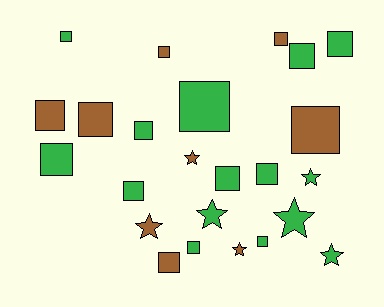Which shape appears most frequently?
Square, with 17 objects.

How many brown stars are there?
There are 3 brown stars.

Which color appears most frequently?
Green, with 15 objects.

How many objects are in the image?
There are 24 objects.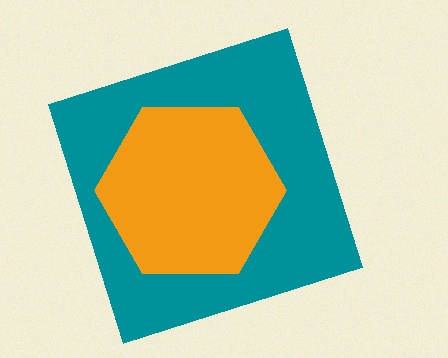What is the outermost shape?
The teal square.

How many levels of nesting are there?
2.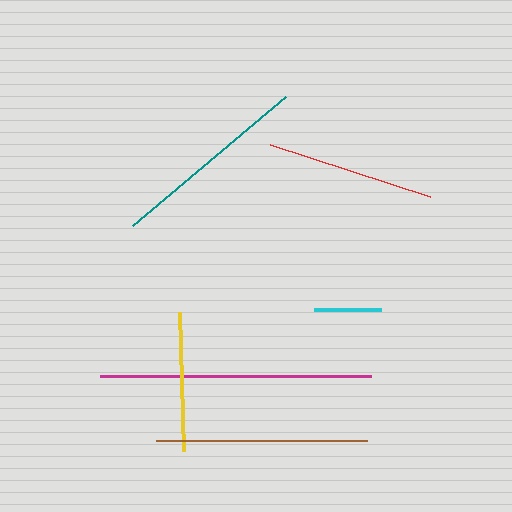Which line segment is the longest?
The magenta line is the longest at approximately 272 pixels.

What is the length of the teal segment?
The teal segment is approximately 200 pixels long.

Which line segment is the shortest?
The cyan line is the shortest at approximately 66 pixels.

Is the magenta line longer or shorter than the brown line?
The magenta line is longer than the brown line.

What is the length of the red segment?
The red segment is approximately 169 pixels long.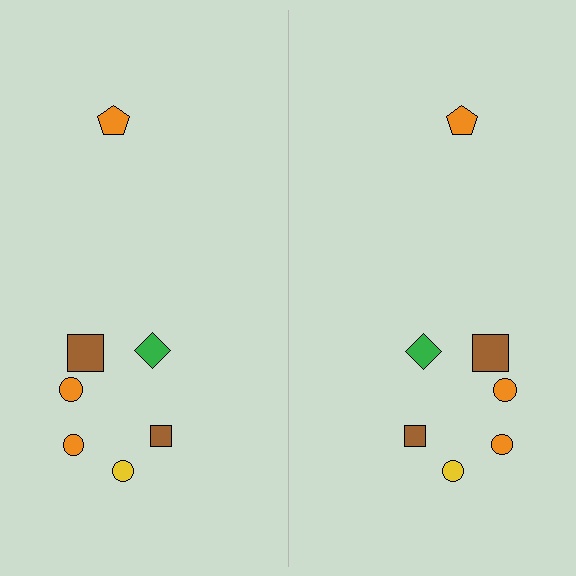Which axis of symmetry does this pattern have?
The pattern has a vertical axis of symmetry running through the center of the image.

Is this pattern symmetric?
Yes, this pattern has bilateral (reflection) symmetry.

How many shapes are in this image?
There are 14 shapes in this image.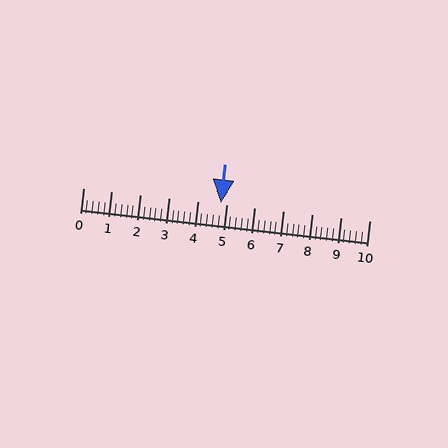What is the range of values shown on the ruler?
The ruler shows values from 0 to 10.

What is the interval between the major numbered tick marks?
The major tick marks are spaced 1 units apart.